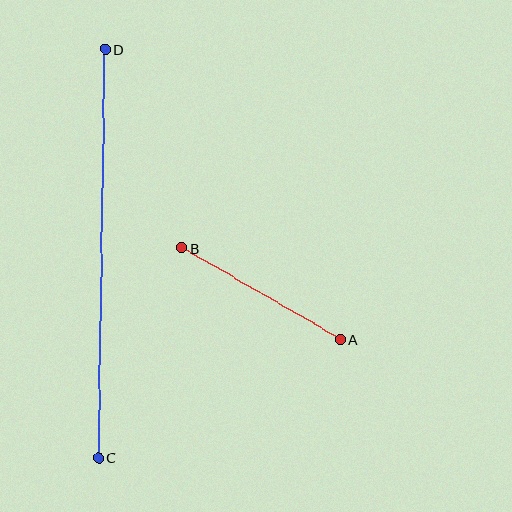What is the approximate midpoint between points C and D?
The midpoint is at approximately (102, 254) pixels.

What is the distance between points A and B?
The distance is approximately 183 pixels.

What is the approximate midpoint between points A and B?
The midpoint is at approximately (261, 294) pixels.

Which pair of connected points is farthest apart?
Points C and D are farthest apart.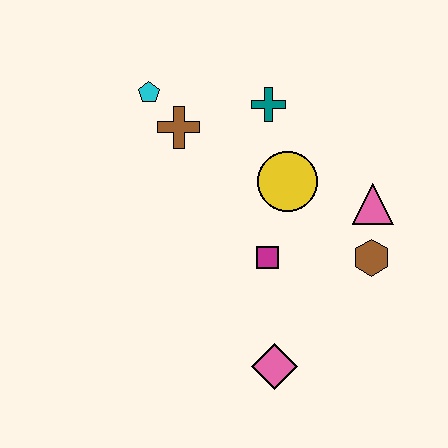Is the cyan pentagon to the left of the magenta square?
Yes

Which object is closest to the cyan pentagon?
The brown cross is closest to the cyan pentagon.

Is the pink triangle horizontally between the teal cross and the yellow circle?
No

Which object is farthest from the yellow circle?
The pink diamond is farthest from the yellow circle.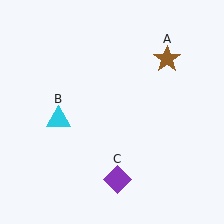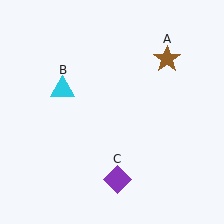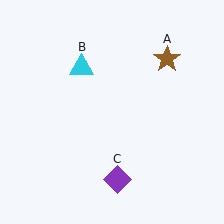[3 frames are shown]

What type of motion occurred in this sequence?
The cyan triangle (object B) rotated clockwise around the center of the scene.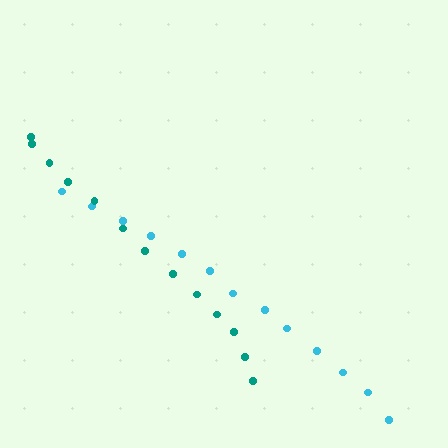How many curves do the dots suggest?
There are 2 distinct paths.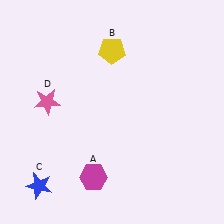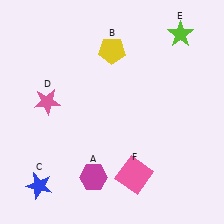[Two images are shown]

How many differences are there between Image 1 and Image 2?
There are 2 differences between the two images.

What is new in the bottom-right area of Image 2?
A pink square (F) was added in the bottom-right area of Image 2.